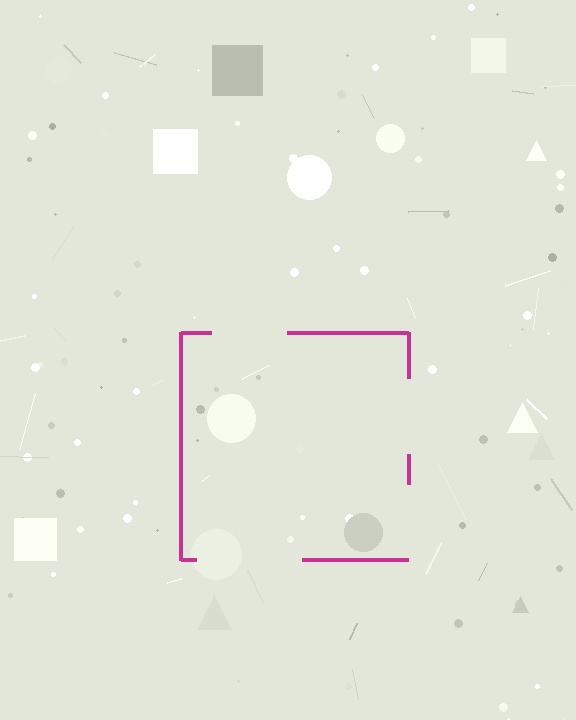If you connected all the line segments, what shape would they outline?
They would outline a square.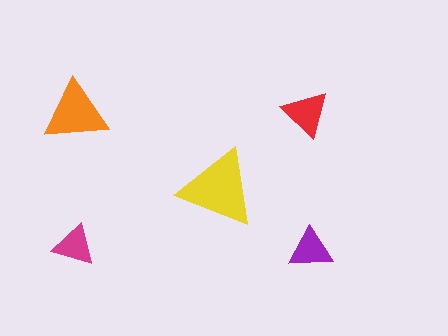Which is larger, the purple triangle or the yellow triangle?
The yellow one.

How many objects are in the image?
There are 5 objects in the image.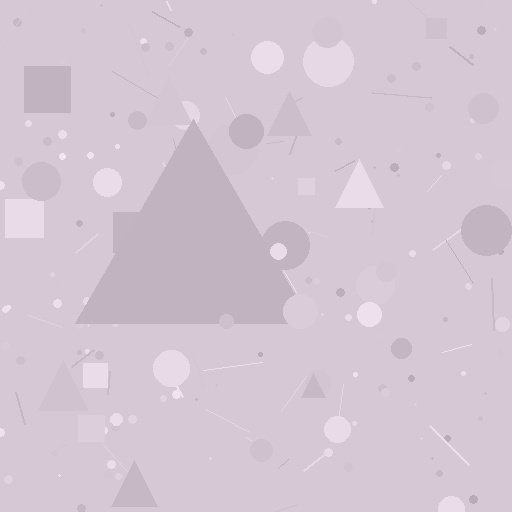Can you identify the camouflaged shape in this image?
The camouflaged shape is a triangle.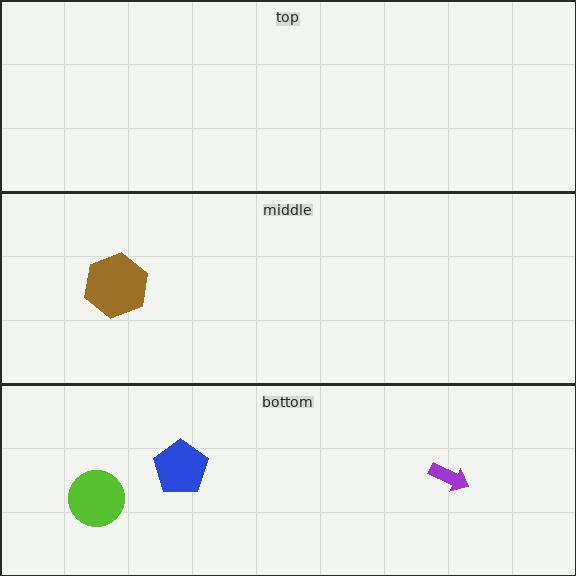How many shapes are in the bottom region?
3.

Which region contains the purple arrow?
The bottom region.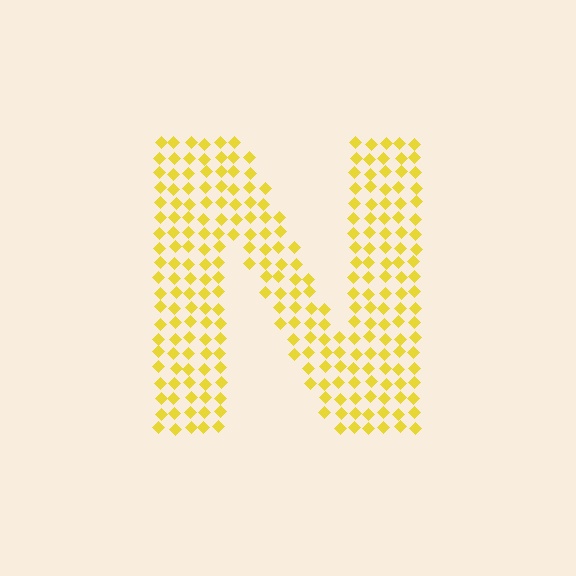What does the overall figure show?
The overall figure shows the letter N.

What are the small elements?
The small elements are diamonds.